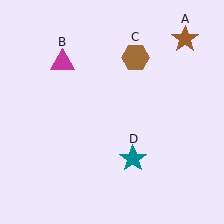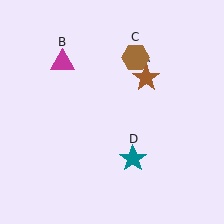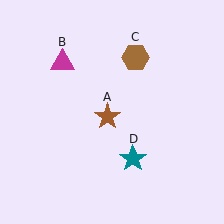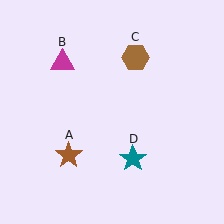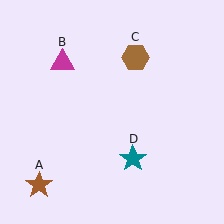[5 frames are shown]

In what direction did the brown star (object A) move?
The brown star (object A) moved down and to the left.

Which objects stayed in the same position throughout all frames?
Magenta triangle (object B) and brown hexagon (object C) and teal star (object D) remained stationary.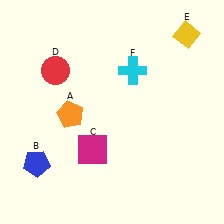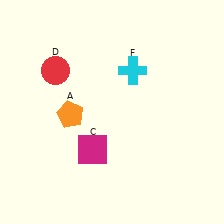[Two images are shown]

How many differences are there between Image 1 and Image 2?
There are 2 differences between the two images.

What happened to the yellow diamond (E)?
The yellow diamond (E) was removed in Image 2. It was in the top-right area of Image 1.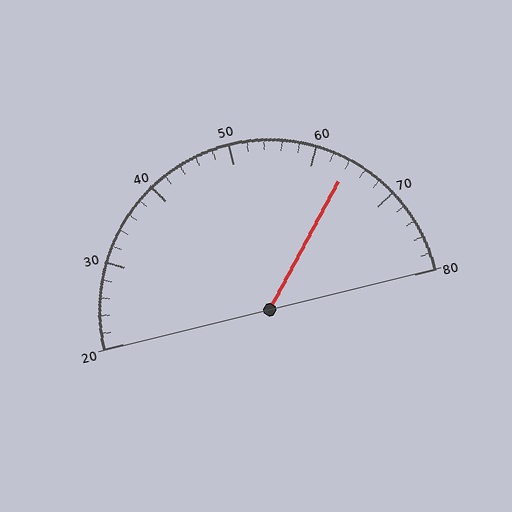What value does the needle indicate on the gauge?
The needle indicates approximately 64.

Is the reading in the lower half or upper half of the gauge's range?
The reading is in the upper half of the range (20 to 80).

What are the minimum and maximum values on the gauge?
The gauge ranges from 20 to 80.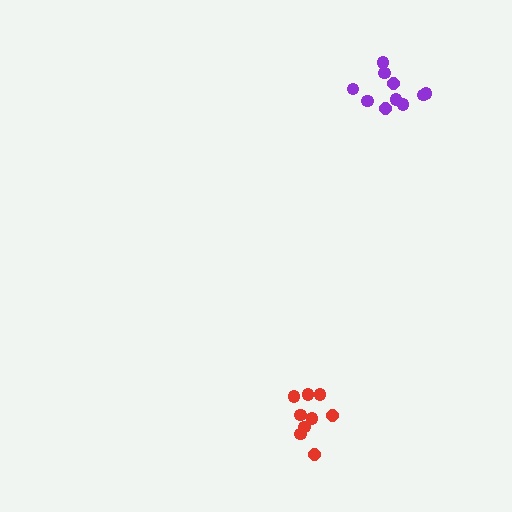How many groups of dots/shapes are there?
There are 2 groups.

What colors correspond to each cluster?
The clusters are colored: red, purple.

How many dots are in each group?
Group 1: 9 dots, Group 2: 10 dots (19 total).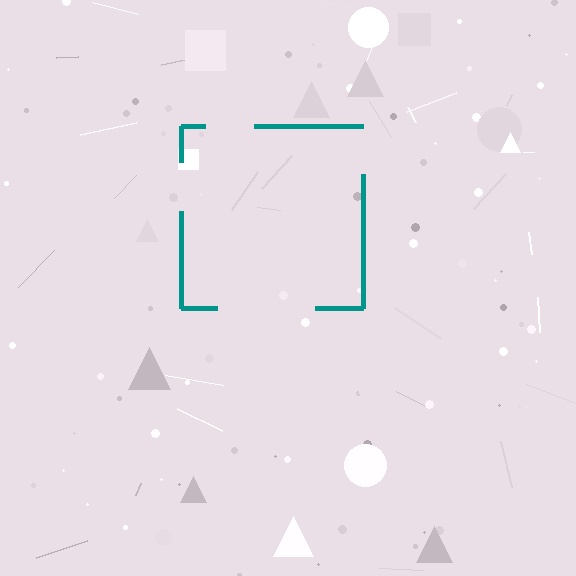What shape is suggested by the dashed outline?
The dashed outline suggests a square.